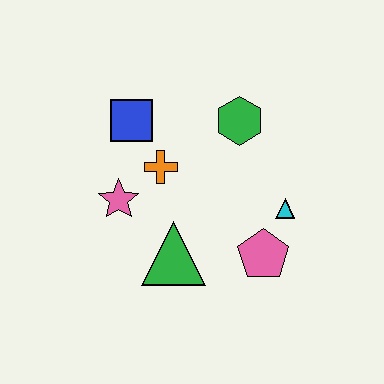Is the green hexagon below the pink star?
No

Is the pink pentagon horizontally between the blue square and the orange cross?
No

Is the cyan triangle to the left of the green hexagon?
No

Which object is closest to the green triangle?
The pink star is closest to the green triangle.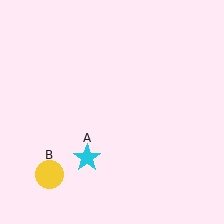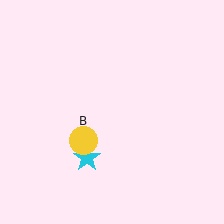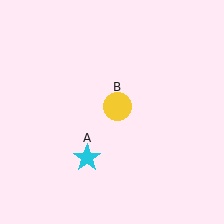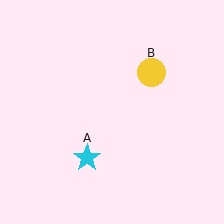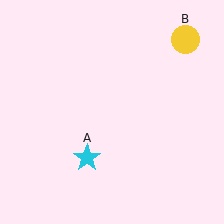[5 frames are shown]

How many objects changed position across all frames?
1 object changed position: yellow circle (object B).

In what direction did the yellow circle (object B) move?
The yellow circle (object B) moved up and to the right.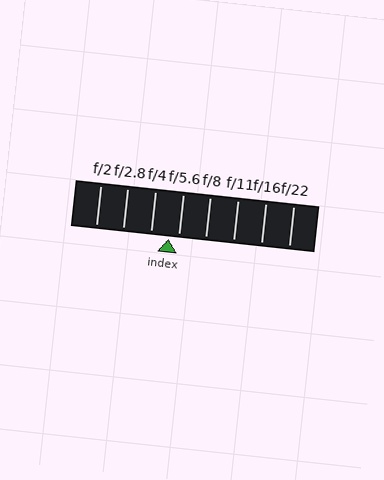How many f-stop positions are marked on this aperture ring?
There are 8 f-stop positions marked.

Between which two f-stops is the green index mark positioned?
The index mark is between f/4 and f/5.6.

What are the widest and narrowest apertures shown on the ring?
The widest aperture shown is f/2 and the narrowest is f/22.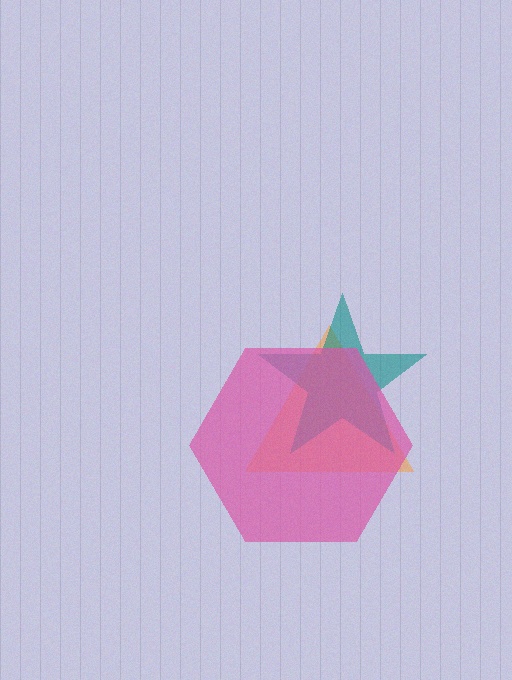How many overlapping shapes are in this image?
There are 3 overlapping shapes in the image.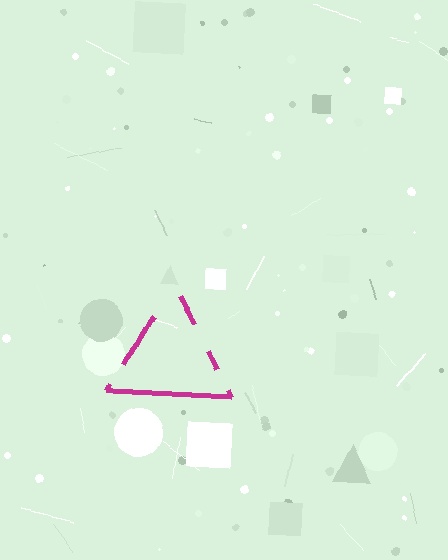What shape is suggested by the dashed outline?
The dashed outline suggests a triangle.